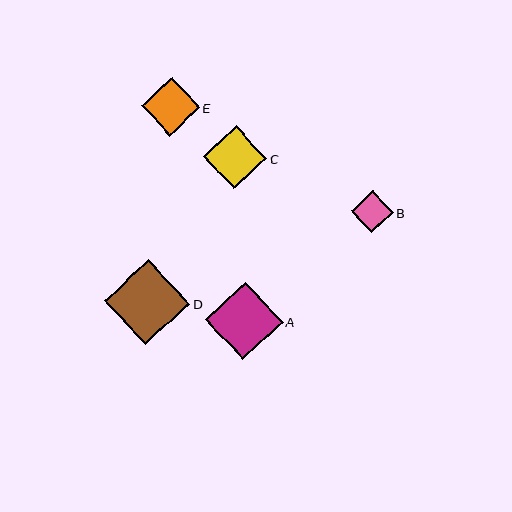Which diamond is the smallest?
Diamond B is the smallest with a size of approximately 42 pixels.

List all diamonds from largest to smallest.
From largest to smallest: D, A, C, E, B.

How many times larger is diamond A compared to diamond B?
Diamond A is approximately 1.9 times the size of diamond B.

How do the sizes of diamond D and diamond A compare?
Diamond D and diamond A are approximately the same size.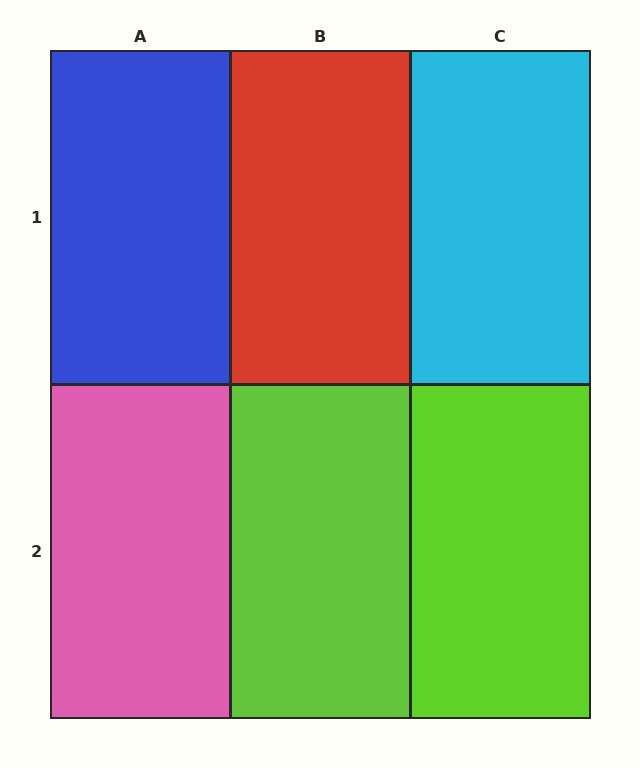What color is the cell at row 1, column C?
Cyan.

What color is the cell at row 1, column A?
Blue.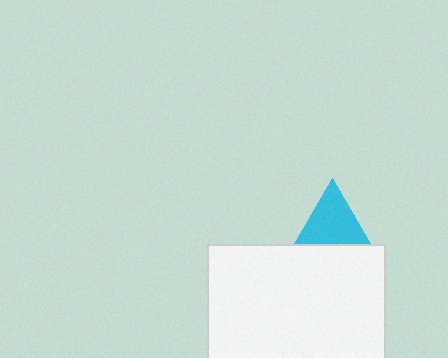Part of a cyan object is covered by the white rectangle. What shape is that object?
It is a triangle.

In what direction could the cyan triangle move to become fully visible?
The cyan triangle could move up. That would shift it out from behind the white rectangle entirely.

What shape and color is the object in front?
The object in front is a white rectangle.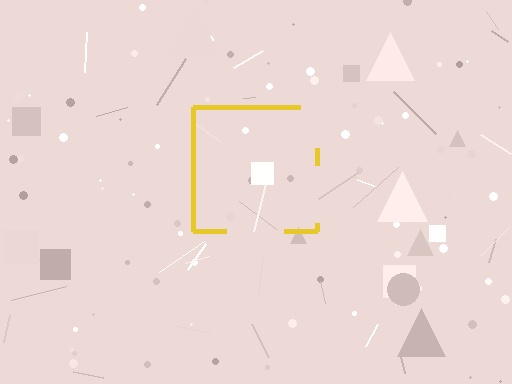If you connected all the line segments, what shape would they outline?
They would outline a square.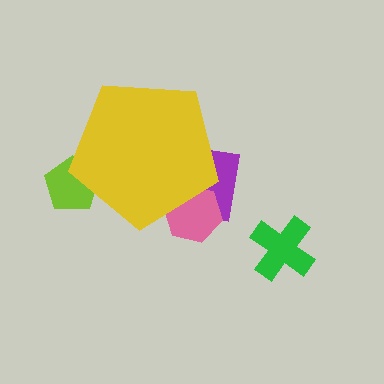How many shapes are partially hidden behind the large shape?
3 shapes are partially hidden.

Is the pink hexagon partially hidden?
Yes, the pink hexagon is partially hidden behind the yellow pentagon.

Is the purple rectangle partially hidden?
Yes, the purple rectangle is partially hidden behind the yellow pentagon.